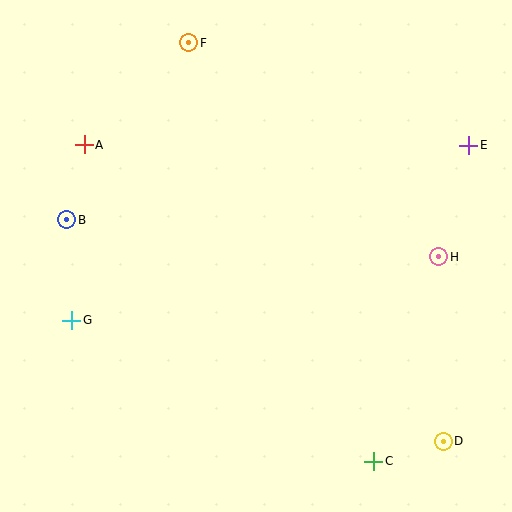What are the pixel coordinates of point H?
Point H is at (439, 257).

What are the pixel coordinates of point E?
Point E is at (469, 145).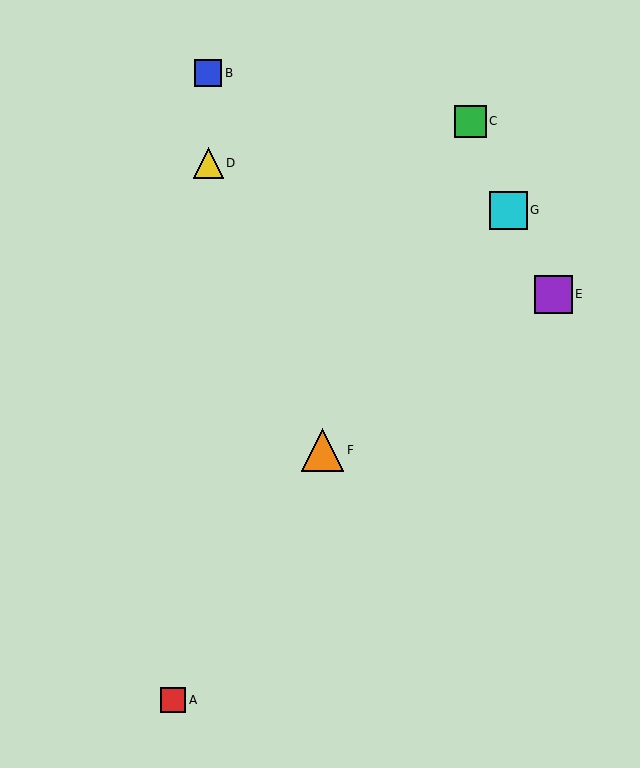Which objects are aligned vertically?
Objects B, D are aligned vertically.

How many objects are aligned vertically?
2 objects (B, D) are aligned vertically.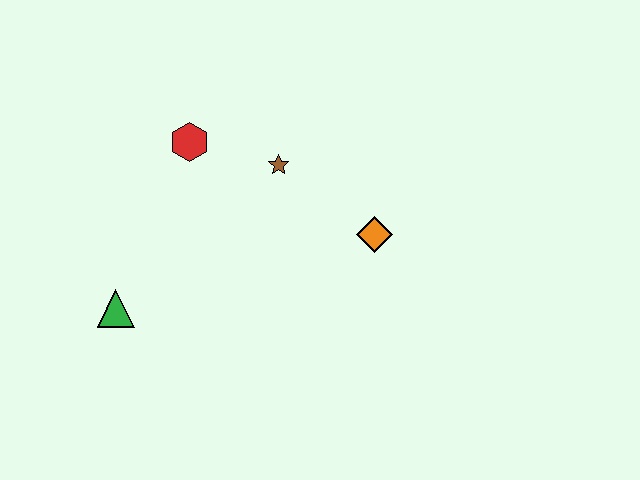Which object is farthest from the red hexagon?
The orange diamond is farthest from the red hexagon.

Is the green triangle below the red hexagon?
Yes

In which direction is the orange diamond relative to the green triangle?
The orange diamond is to the right of the green triangle.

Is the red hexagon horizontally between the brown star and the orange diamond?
No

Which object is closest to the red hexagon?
The brown star is closest to the red hexagon.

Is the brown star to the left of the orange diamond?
Yes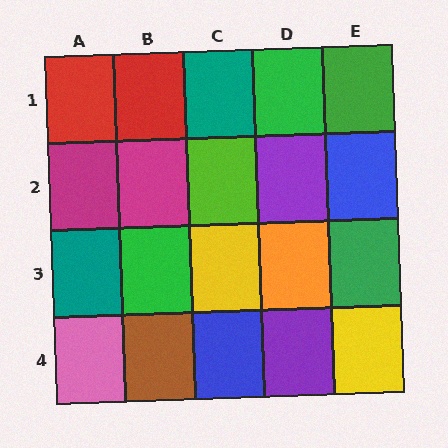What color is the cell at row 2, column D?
Purple.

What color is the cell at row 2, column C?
Lime.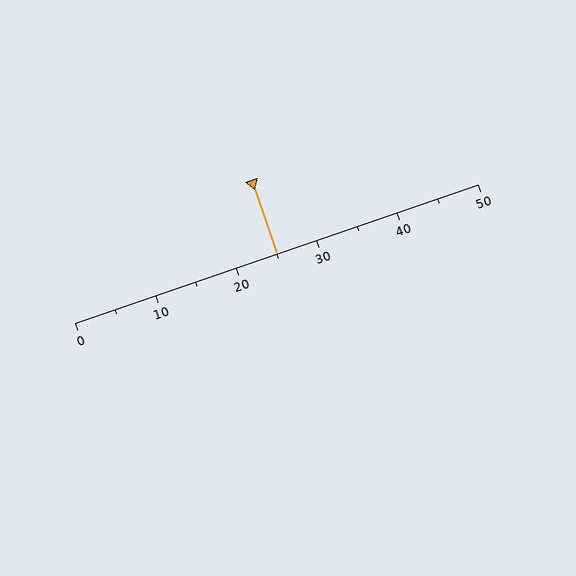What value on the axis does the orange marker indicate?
The marker indicates approximately 25.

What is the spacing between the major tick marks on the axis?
The major ticks are spaced 10 apart.